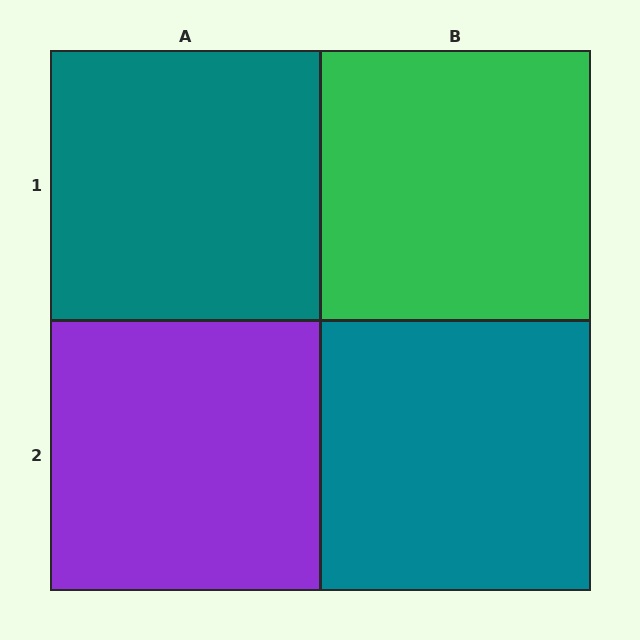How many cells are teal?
2 cells are teal.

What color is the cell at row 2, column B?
Teal.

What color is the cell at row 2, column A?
Purple.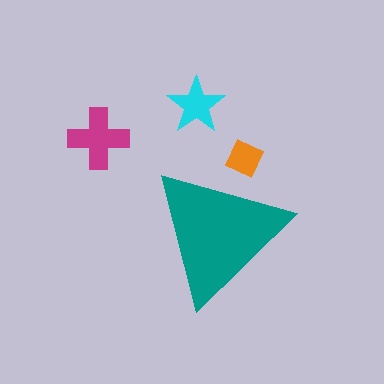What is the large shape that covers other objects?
A teal triangle.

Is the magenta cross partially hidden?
No, the magenta cross is fully visible.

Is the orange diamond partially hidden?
Yes, the orange diamond is partially hidden behind the teal triangle.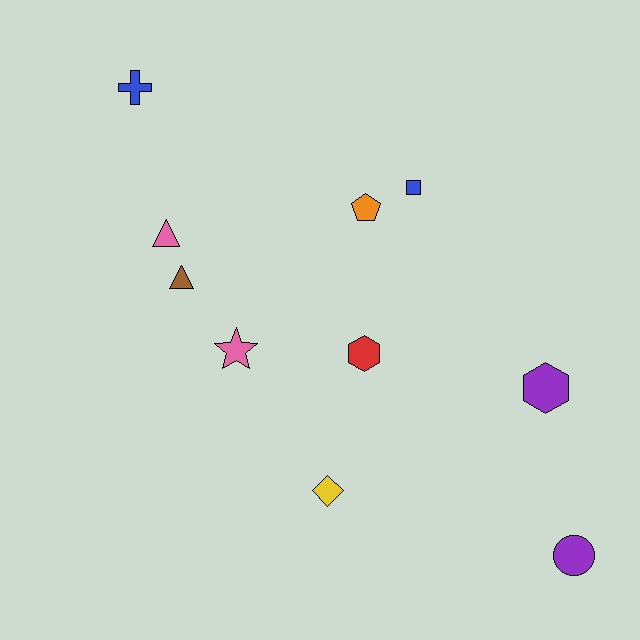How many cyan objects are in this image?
There are no cyan objects.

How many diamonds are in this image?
There is 1 diamond.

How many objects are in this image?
There are 10 objects.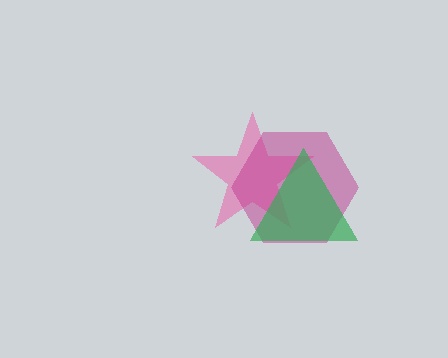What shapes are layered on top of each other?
The layered shapes are: a pink star, a magenta hexagon, a green triangle.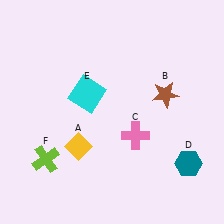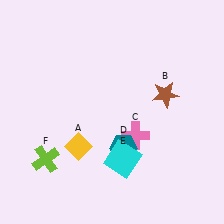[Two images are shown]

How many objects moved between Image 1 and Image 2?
2 objects moved between the two images.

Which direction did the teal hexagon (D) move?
The teal hexagon (D) moved left.